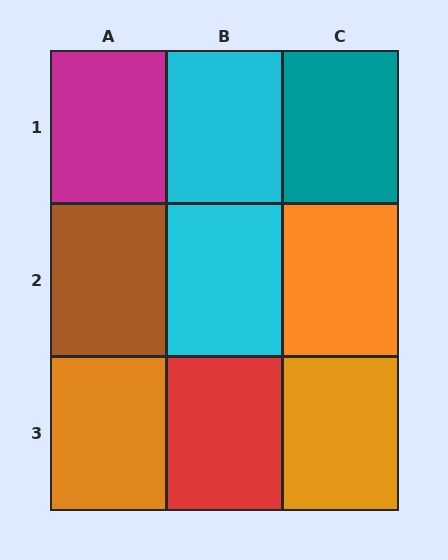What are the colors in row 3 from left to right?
Orange, red, orange.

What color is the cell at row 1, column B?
Cyan.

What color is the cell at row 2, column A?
Brown.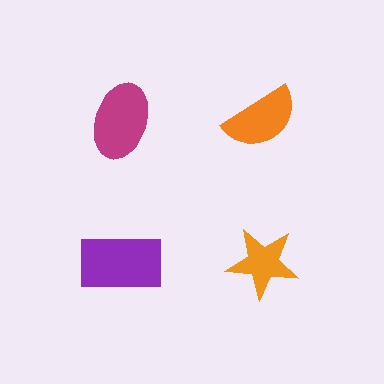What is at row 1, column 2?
An orange semicircle.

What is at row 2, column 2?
An orange star.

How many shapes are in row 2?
2 shapes.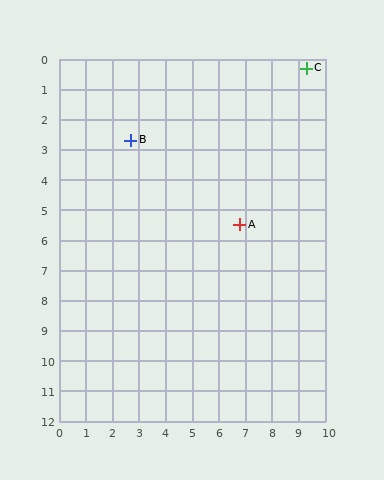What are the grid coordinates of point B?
Point B is at approximately (2.7, 2.7).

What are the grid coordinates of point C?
Point C is at approximately (9.3, 0.3).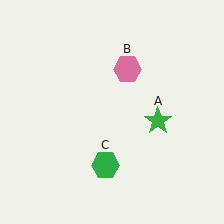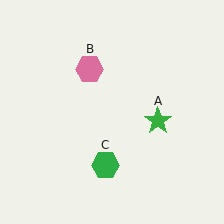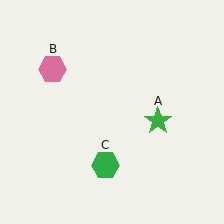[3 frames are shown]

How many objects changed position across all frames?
1 object changed position: pink hexagon (object B).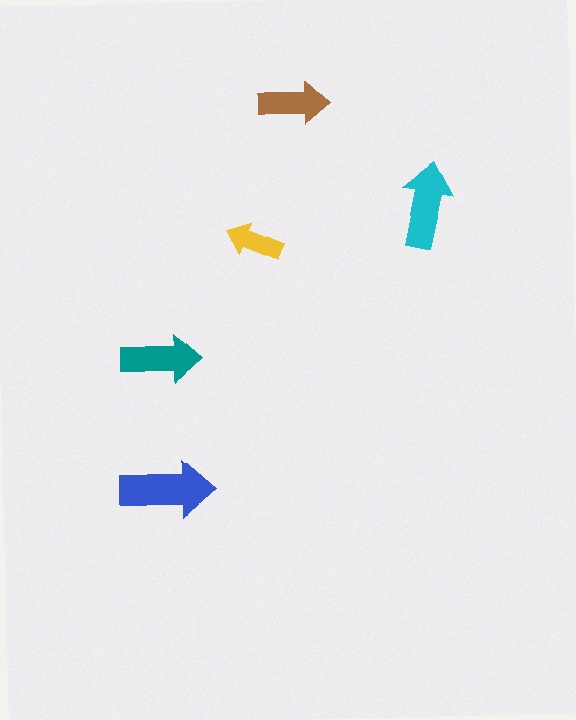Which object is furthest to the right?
The cyan arrow is rightmost.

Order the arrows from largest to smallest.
the blue one, the cyan one, the teal one, the brown one, the yellow one.